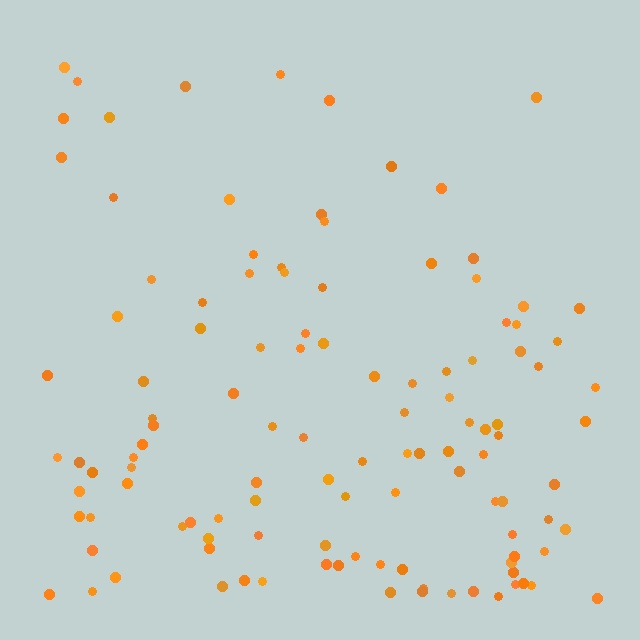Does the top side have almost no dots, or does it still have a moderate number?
Still a moderate number, just noticeably fewer than the bottom.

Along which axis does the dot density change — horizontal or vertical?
Vertical.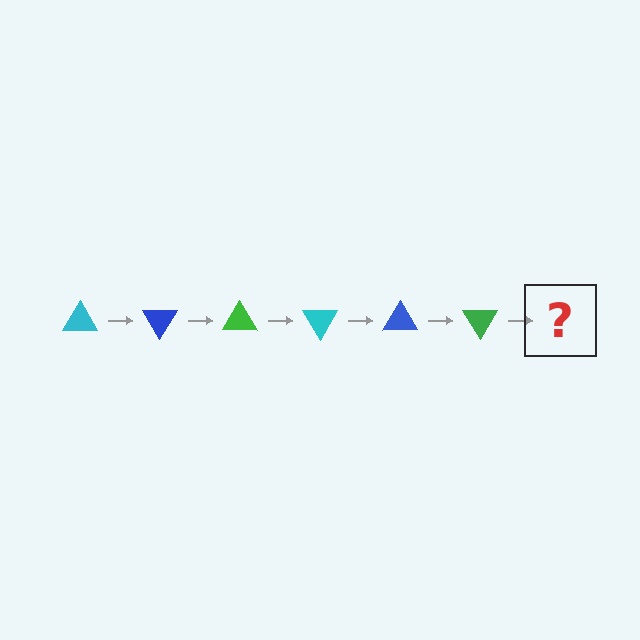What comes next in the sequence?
The next element should be a cyan triangle, rotated 360 degrees from the start.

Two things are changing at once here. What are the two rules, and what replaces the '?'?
The two rules are that it rotates 60 degrees each step and the color cycles through cyan, blue, and green. The '?' should be a cyan triangle, rotated 360 degrees from the start.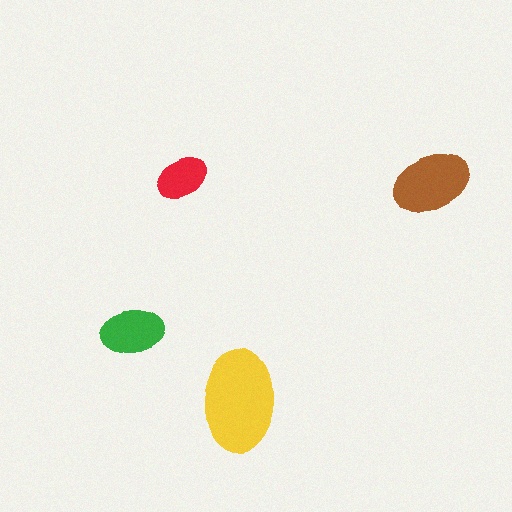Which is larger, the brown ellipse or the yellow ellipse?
The yellow one.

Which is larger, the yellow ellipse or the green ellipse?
The yellow one.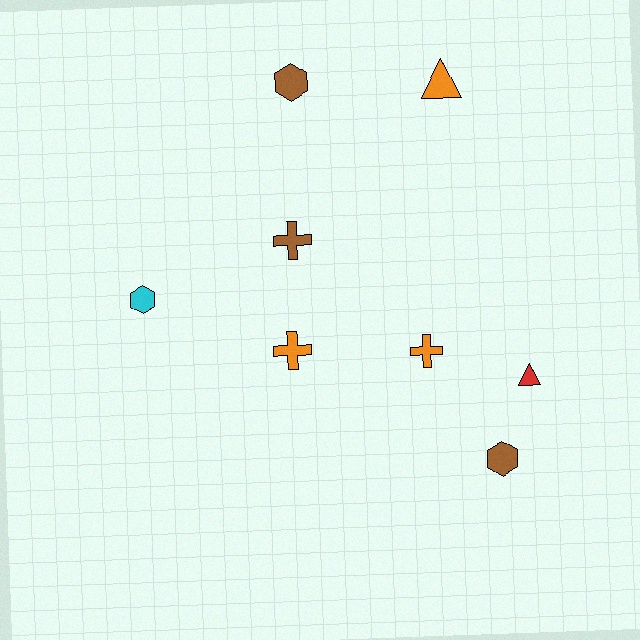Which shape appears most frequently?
Hexagon, with 3 objects.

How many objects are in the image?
There are 8 objects.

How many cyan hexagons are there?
There is 1 cyan hexagon.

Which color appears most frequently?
Brown, with 3 objects.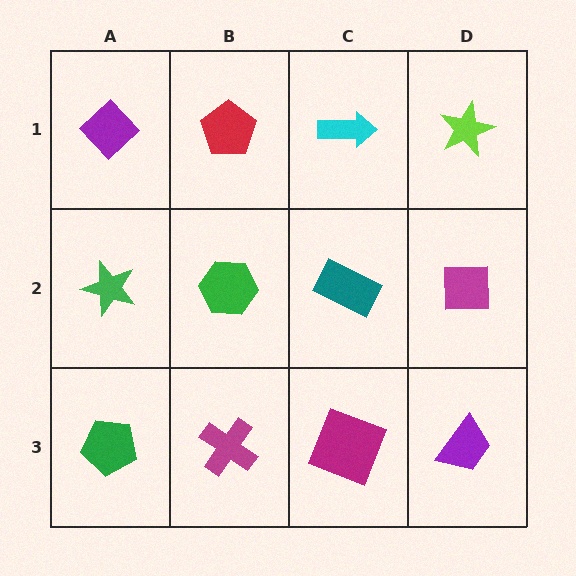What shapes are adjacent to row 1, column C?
A teal rectangle (row 2, column C), a red pentagon (row 1, column B), a lime star (row 1, column D).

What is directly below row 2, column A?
A green pentagon.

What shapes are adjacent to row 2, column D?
A lime star (row 1, column D), a purple trapezoid (row 3, column D), a teal rectangle (row 2, column C).